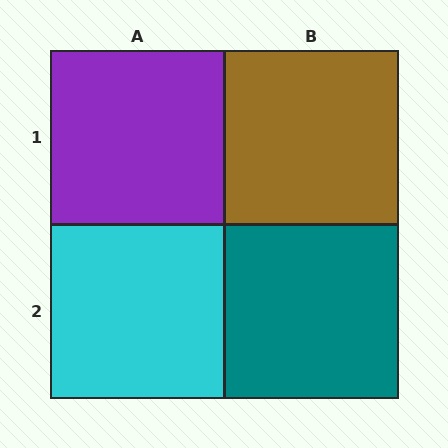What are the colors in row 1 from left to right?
Purple, brown.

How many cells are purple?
1 cell is purple.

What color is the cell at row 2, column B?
Teal.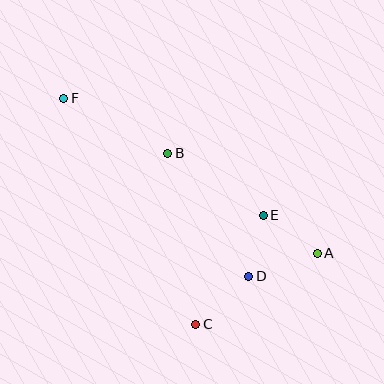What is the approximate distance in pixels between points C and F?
The distance between C and F is approximately 262 pixels.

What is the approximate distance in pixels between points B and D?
The distance between B and D is approximately 147 pixels.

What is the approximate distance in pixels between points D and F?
The distance between D and F is approximately 257 pixels.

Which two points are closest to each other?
Points D and E are closest to each other.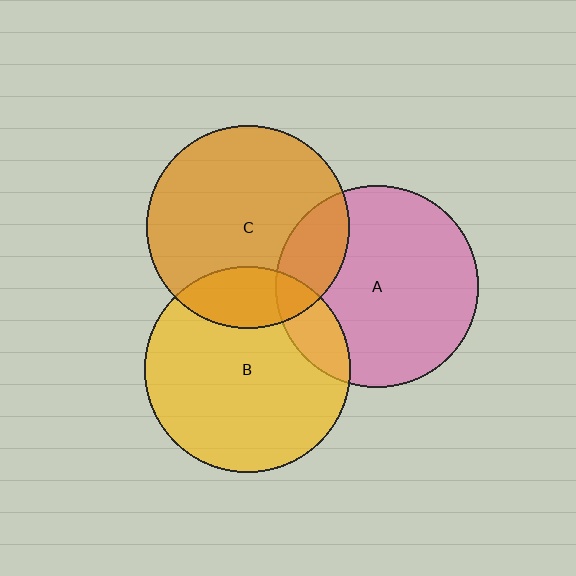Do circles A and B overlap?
Yes.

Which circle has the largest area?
Circle B (yellow).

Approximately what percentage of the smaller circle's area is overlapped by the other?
Approximately 15%.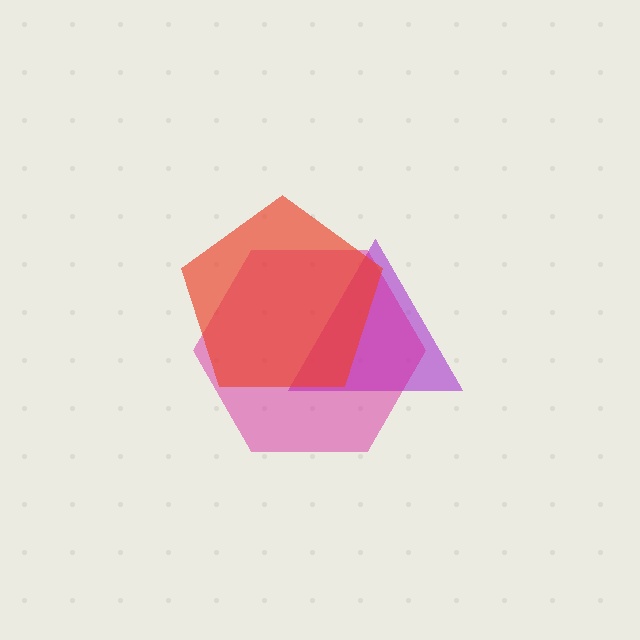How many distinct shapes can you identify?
There are 3 distinct shapes: a purple triangle, a magenta hexagon, a red pentagon.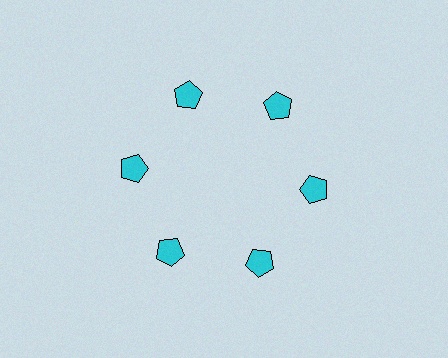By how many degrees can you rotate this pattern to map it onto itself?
The pattern maps onto itself every 60 degrees of rotation.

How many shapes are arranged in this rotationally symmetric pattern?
There are 6 shapes, arranged in 6 groups of 1.